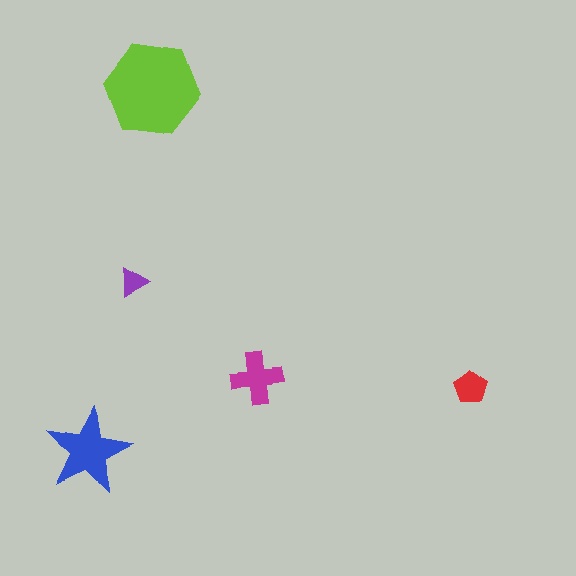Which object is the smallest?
The purple triangle.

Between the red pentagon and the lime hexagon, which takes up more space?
The lime hexagon.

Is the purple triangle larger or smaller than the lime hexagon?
Smaller.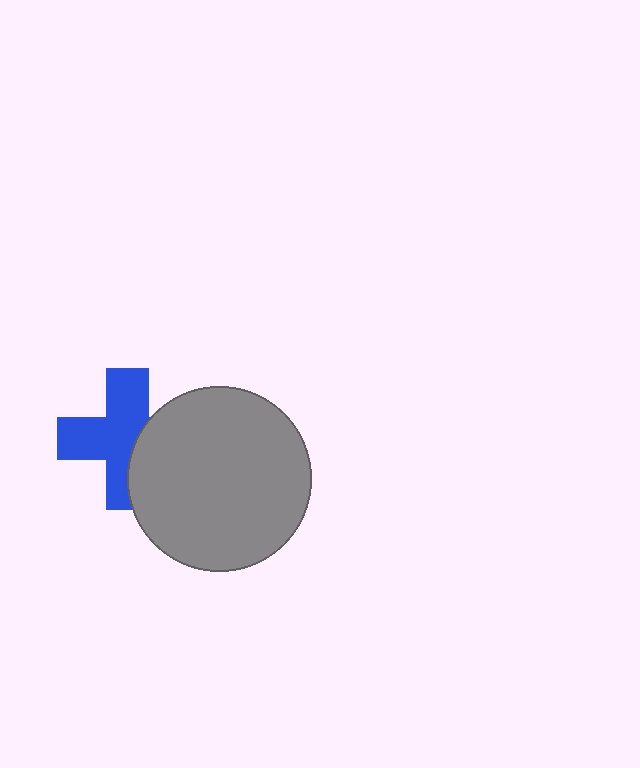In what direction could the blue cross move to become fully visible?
The blue cross could move left. That would shift it out from behind the gray circle entirely.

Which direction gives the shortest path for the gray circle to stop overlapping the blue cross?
Moving right gives the shortest separation.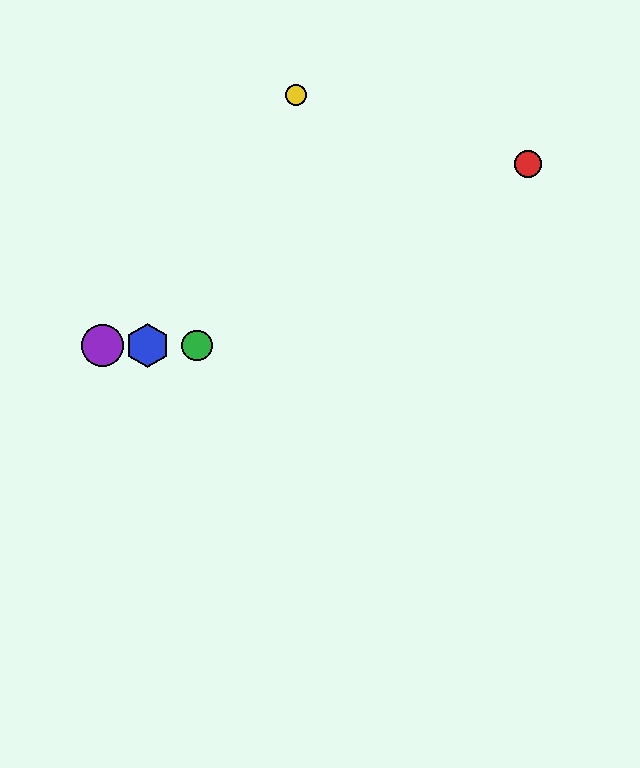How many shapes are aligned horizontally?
3 shapes (the blue hexagon, the green circle, the purple circle) are aligned horizontally.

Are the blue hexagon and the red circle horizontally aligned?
No, the blue hexagon is at y≈346 and the red circle is at y≈164.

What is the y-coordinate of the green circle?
The green circle is at y≈346.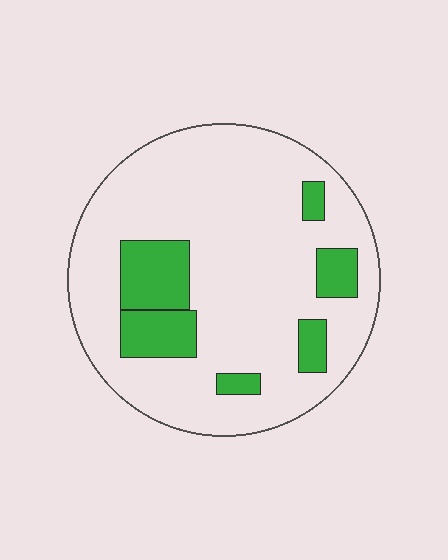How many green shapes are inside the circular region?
6.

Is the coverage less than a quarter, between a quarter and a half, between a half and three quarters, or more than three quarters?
Less than a quarter.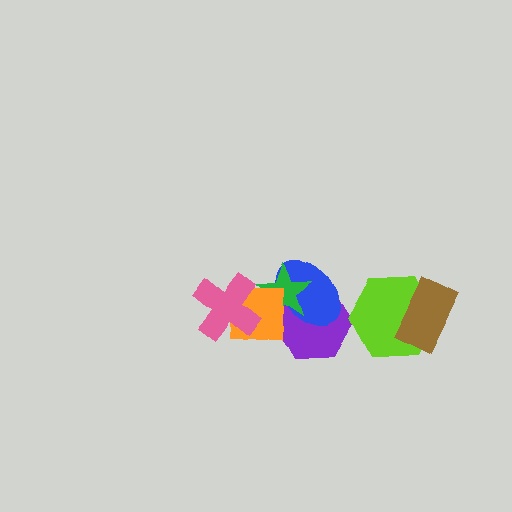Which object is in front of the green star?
The orange square is in front of the green star.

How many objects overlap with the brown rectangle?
1 object overlaps with the brown rectangle.